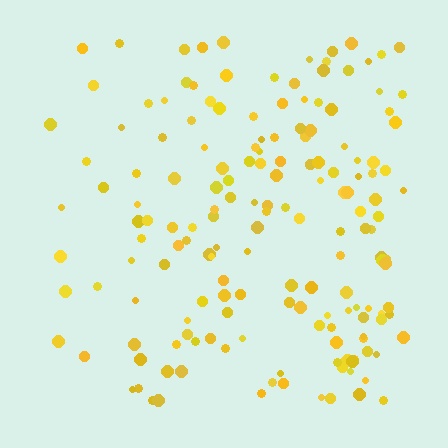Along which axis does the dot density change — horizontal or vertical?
Horizontal.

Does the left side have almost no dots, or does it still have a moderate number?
Still a moderate number, just noticeably fewer than the right.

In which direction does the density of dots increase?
From left to right, with the right side densest.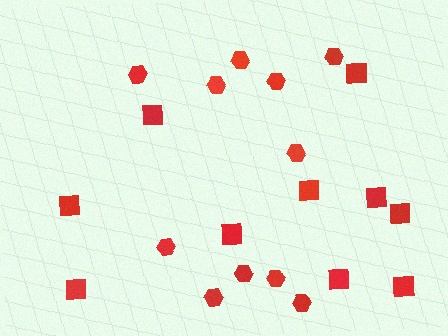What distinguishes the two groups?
There are 2 groups: one group of squares (10) and one group of hexagons (11).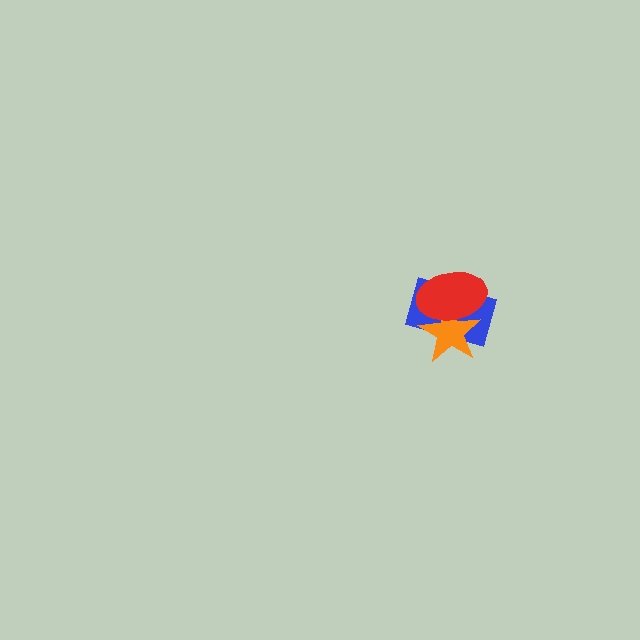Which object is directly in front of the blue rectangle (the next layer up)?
The orange star is directly in front of the blue rectangle.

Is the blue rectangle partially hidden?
Yes, it is partially covered by another shape.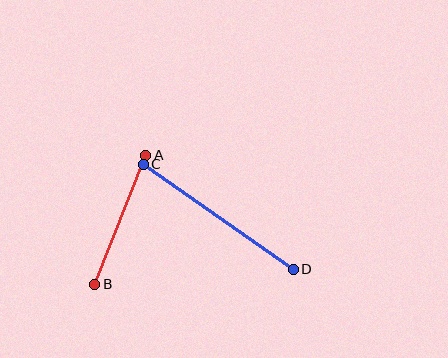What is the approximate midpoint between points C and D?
The midpoint is at approximately (218, 217) pixels.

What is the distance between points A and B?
The distance is approximately 139 pixels.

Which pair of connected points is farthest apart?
Points C and D are farthest apart.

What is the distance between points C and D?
The distance is approximately 183 pixels.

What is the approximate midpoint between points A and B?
The midpoint is at approximately (120, 220) pixels.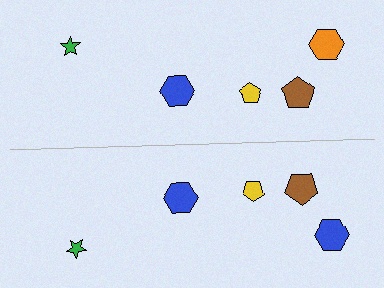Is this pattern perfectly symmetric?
No, the pattern is not perfectly symmetric. The blue hexagon on the bottom side breaks the symmetry — its mirror counterpart is orange.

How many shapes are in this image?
There are 10 shapes in this image.